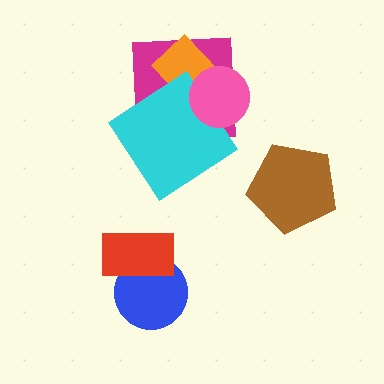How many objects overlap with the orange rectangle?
3 objects overlap with the orange rectangle.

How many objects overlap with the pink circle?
3 objects overlap with the pink circle.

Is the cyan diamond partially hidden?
Yes, it is partially covered by another shape.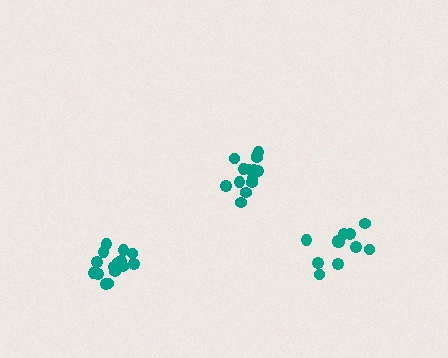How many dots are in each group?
Group 1: 12 dots, Group 2: 15 dots, Group 3: 14 dots (41 total).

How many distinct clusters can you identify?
There are 3 distinct clusters.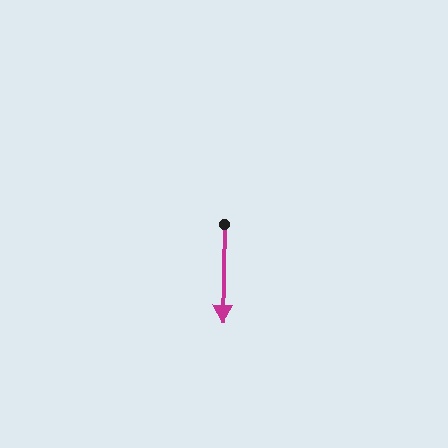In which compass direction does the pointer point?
South.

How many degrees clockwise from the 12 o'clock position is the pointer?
Approximately 181 degrees.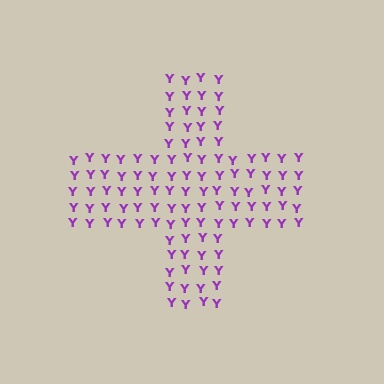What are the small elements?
The small elements are letter Y's.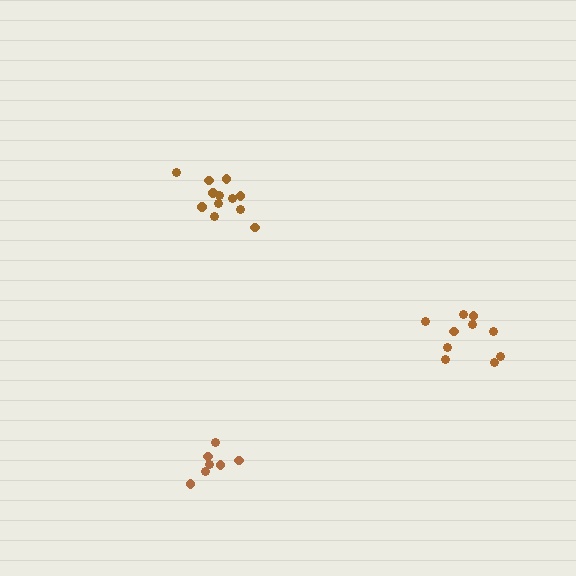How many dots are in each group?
Group 1: 10 dots, Group 2: 12 dots, Group 3: 7 dots (29 total).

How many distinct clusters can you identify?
There are 3 distinct clusters.